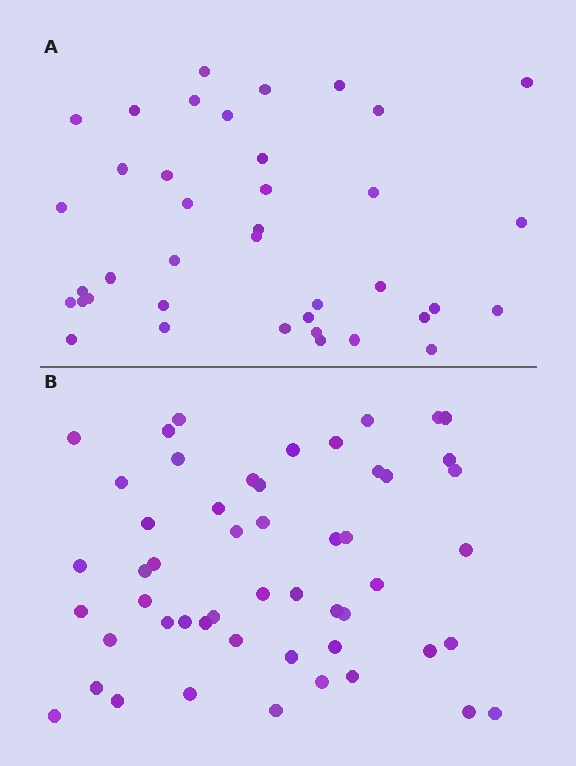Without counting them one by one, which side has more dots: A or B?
Region B (the bottom region) has more dots.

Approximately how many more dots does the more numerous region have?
Region B has approximately 15 more dots than region A.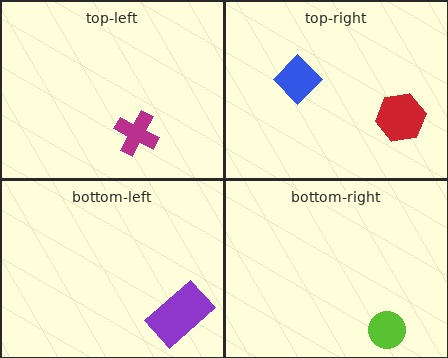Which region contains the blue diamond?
The top-right region.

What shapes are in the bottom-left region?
The purple rectangle.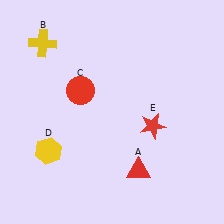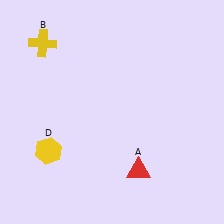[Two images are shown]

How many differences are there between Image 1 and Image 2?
There are 2 differences between the two images.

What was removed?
The red circle (C), the red star (E) were removed in Image 2.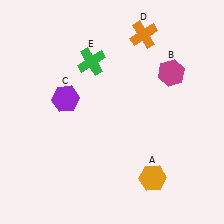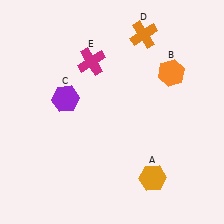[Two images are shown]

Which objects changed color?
B changed from magenta to orange. E changed from green to magenta.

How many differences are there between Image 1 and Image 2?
There are 2 differences between the two images.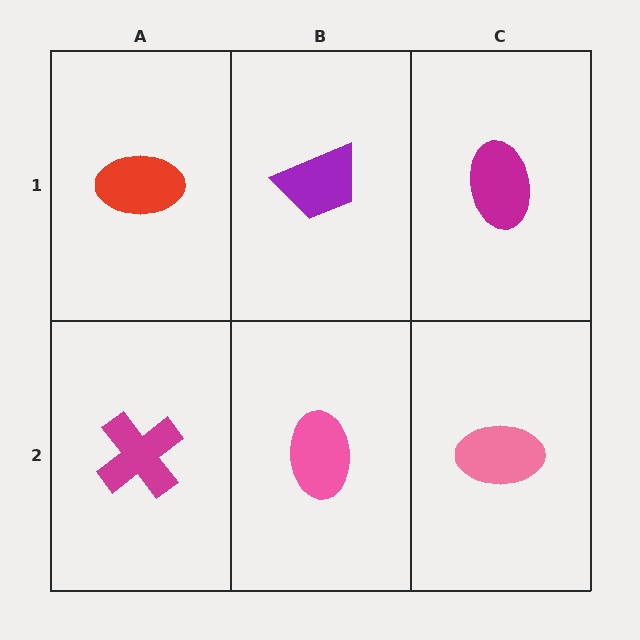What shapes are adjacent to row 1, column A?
A magenta cross (row 2, column A), a purple trapezoid (row 1, column B).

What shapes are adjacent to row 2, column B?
A purple trapezoid (row 1, column B), a magenta cross (row 2, column A), a pink ellipse (row 2, column C).